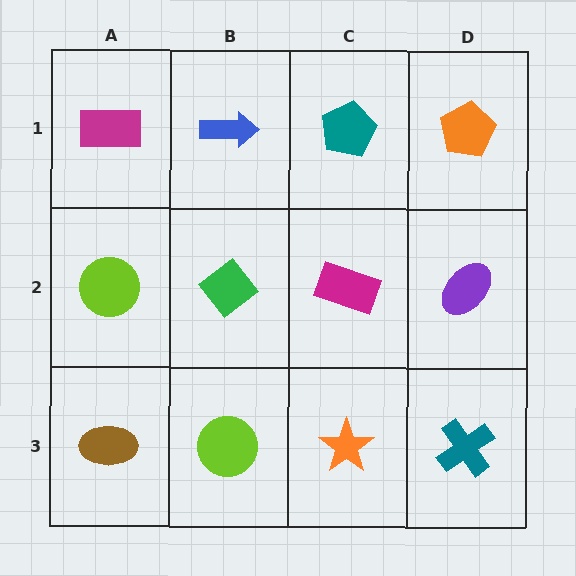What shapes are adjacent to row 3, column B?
A green diamond (row 2, column B), a brown ellipse (row 3, column A), an orange star (row 3, column C).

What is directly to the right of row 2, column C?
A purple ellipse.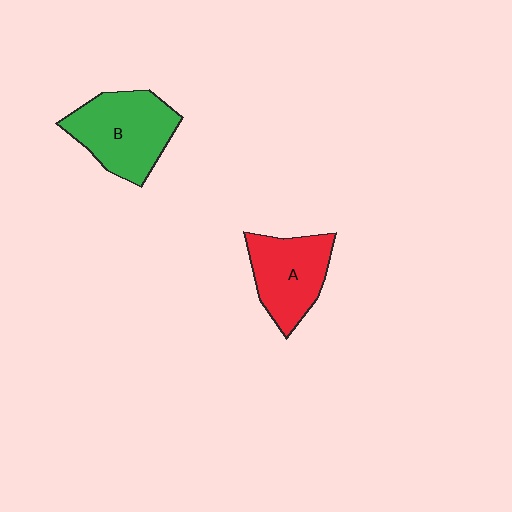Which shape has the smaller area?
Shape A (red).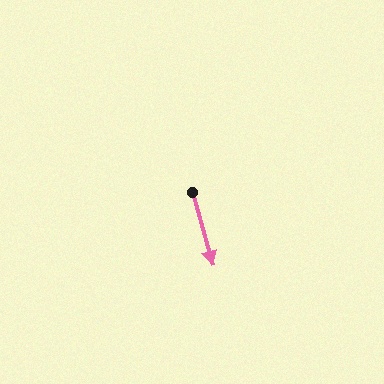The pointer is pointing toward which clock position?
Roughly 5 o'clock.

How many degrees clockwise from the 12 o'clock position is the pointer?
Approximately 164 degrees.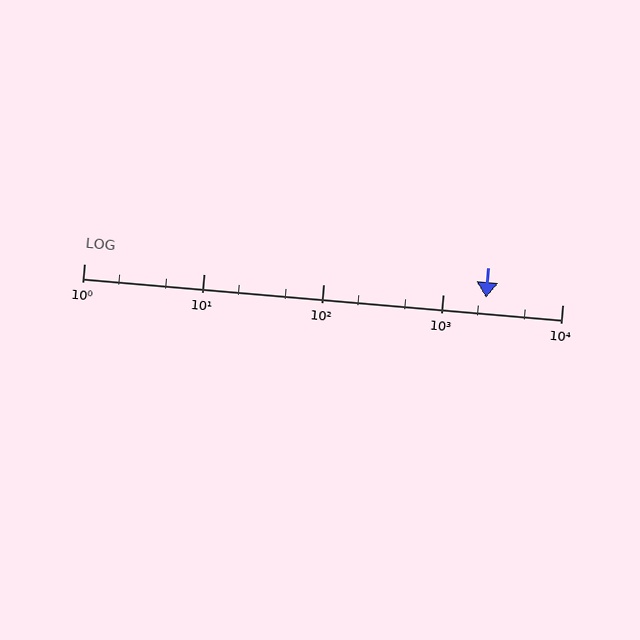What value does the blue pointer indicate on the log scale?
The pointer indicates approximately 2300.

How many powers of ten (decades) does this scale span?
The scale spans 4 decades, from 1 to 10000.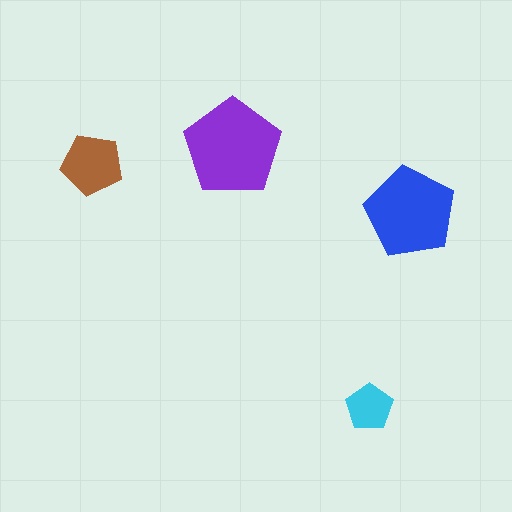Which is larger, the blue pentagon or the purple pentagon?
The purple one.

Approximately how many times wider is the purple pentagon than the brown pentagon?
About 1.5 times wider.